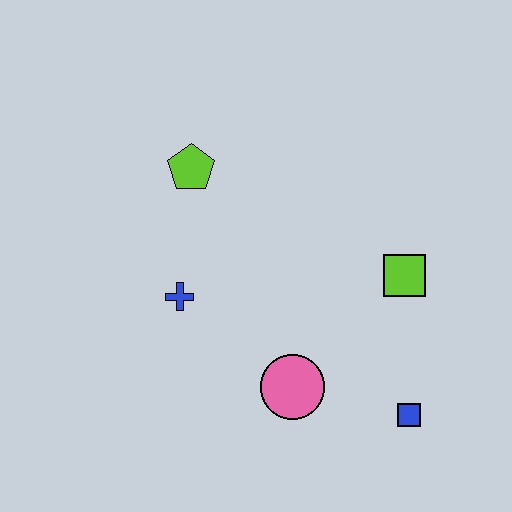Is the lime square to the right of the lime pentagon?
Yes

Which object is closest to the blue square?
The pink circle is closest to the blue square.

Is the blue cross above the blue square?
Yes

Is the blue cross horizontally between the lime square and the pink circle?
No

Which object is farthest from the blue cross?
The blue square is farthest from the blue cross.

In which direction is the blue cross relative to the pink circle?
The blue cross is to the left of the pink circle.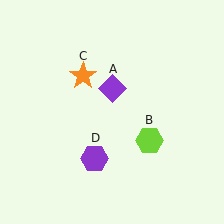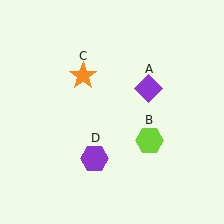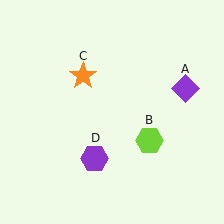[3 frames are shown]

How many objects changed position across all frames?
1 object changed position: purple diamond (object A).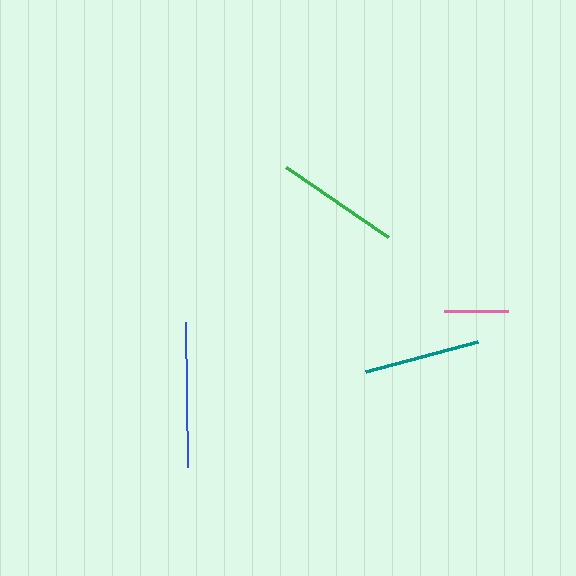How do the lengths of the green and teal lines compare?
The green and teal lines are approximately the same length.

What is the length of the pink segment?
The pink segment is approximately 64 pixels long.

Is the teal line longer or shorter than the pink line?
The teal line is longer than the pink line.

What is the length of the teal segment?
The teal segment is approximately 116 pixels long.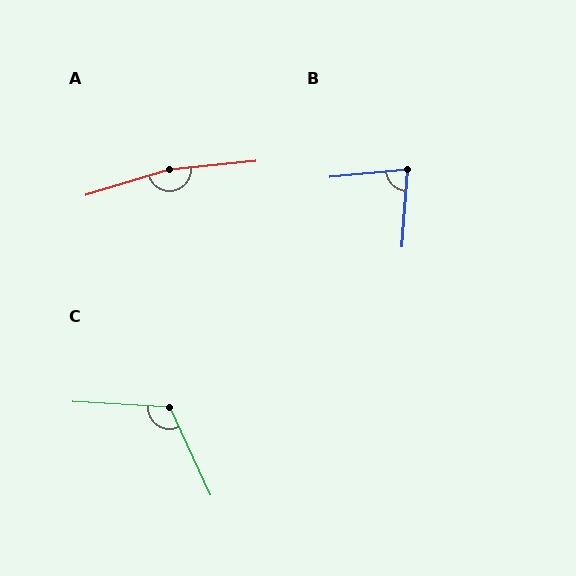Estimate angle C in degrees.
Approximately 118 degrees.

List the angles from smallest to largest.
B (80°), C (118°), A (168°).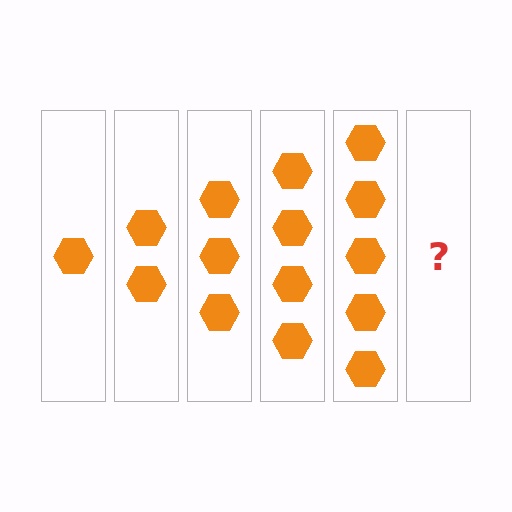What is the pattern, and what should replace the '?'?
The pattern is that each step adds one more hexagon. The '?' should be 6 hexagons.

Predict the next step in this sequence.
The next step is 6 hexagons.